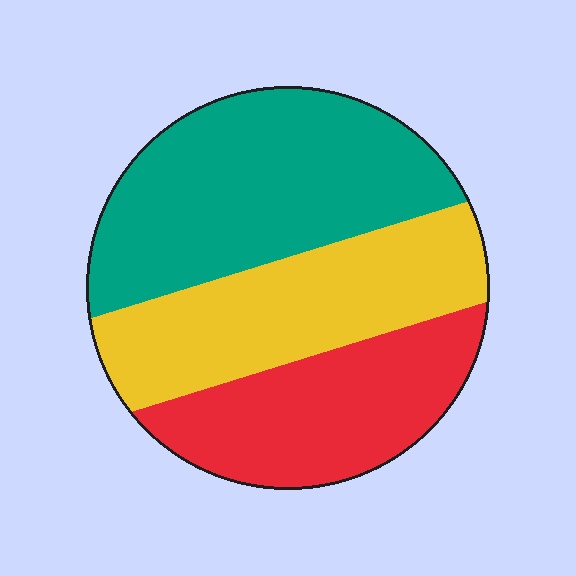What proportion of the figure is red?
Red takes up about one quarter (1/4) of the figure.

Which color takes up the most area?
Teal, at roughly 40%.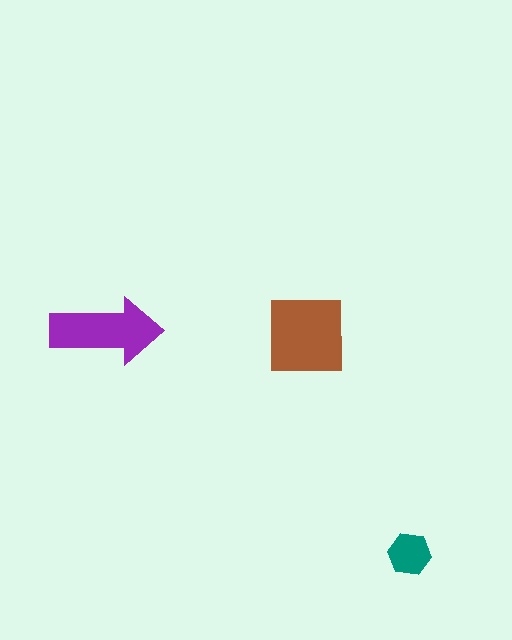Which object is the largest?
The brown square.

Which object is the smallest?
The teal hexagon.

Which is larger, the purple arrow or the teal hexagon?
The purple arrow.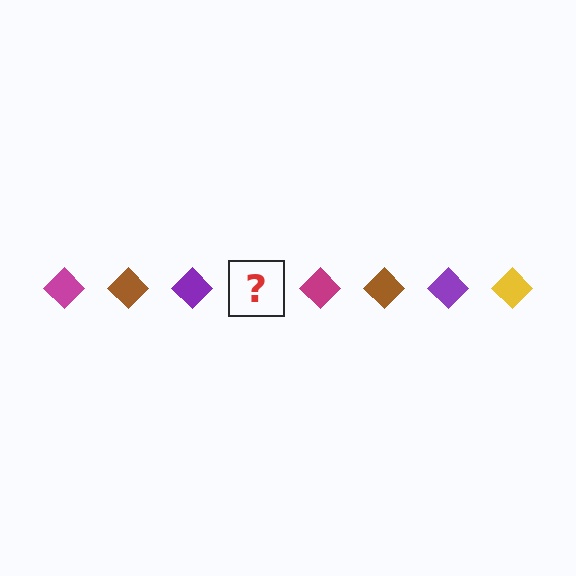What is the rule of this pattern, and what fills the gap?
The rule is that the pattern cycles through magenta, brown, purple, yellow diamonds. The gap should be filled with a yellow diamond.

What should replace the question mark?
The question mark should be replaced with a yellow diamond.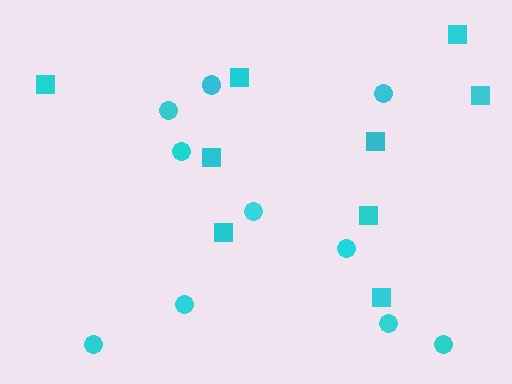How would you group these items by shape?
There are 2 groups: one group of circles (10) and one group of squares (9).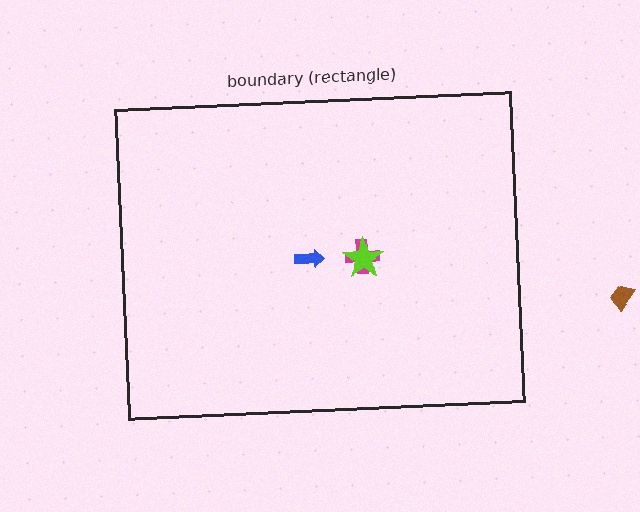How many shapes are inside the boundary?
3 inside, 1 outside.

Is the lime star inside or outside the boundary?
Inside.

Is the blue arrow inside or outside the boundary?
Inside.